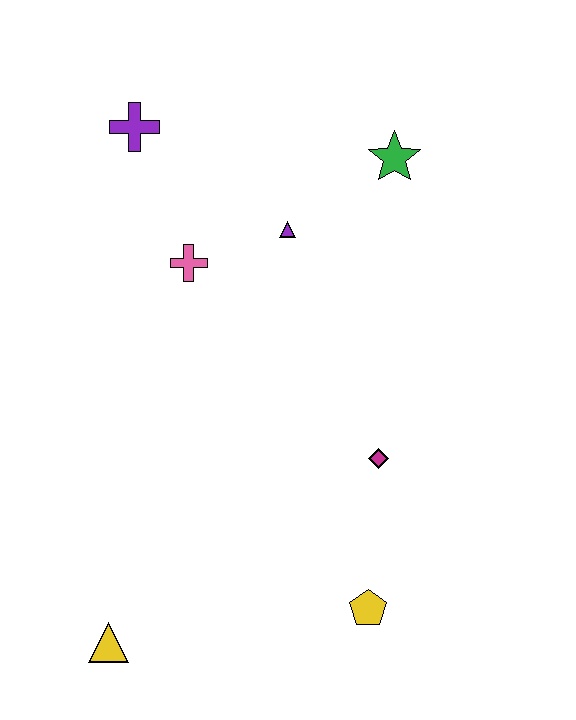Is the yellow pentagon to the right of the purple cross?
Yes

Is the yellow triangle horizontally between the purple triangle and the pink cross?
No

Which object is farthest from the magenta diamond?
The purple cross is farthest from the magenta diamond.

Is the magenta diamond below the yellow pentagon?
No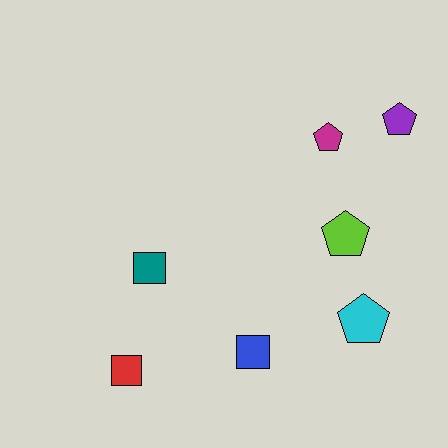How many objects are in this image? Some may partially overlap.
There are 7 objects.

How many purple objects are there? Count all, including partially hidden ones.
There is 1 purple object.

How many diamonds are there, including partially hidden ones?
There are no diamonds.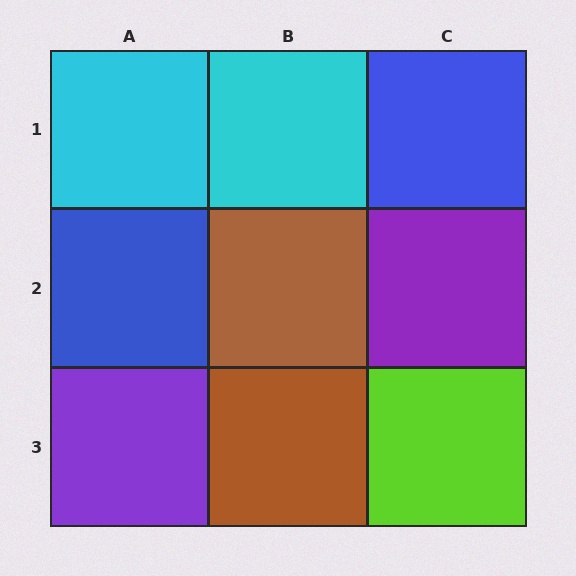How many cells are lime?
1 cell is lime.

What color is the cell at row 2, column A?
Blue.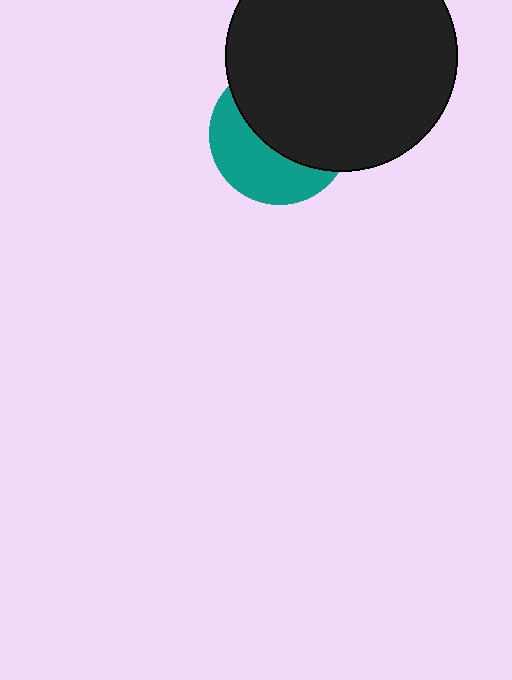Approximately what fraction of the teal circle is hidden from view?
Roughly 58% of the teal circle is hidden behind the black circle.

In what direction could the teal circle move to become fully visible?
The teal circle could move down. That would shift it out from behind the black circle entirely.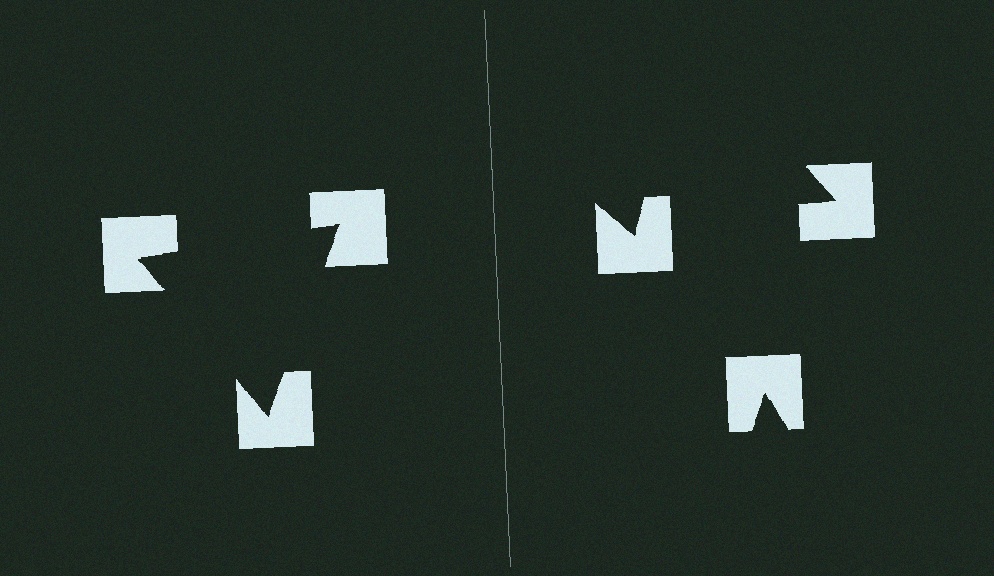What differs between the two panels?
The notched squares are positioned identically on both sides; only the wedge orientations differ. On the left they align to a triangle; on the right they are misaligned.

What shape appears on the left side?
An illusory triangle.